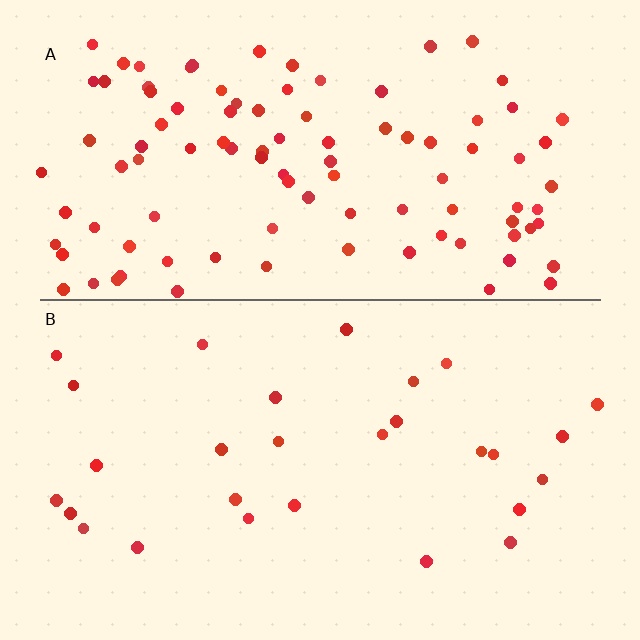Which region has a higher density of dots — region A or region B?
A (the top).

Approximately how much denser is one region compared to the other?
Approximately 3.7× — region A over region B.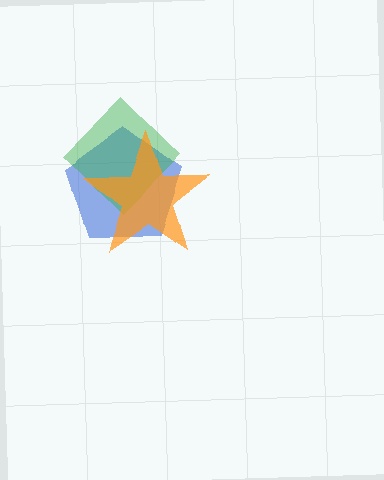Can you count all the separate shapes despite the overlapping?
Yes, there are 3 separate shapes.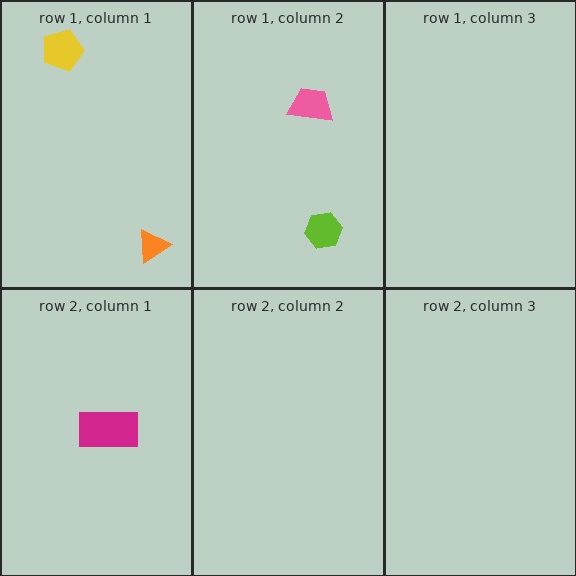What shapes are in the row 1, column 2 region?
The pink trapezoid, the lime hexagon.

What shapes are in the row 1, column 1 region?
The orange triangle, the yellow pentagon.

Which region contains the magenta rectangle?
The row 2, column 1 region.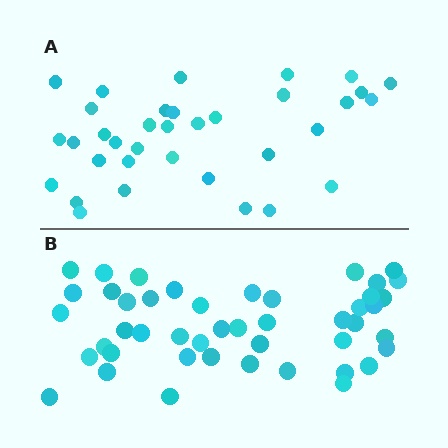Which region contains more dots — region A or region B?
Region B (the bottom region) has more dots.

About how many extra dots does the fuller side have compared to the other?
Region B has roughly 12 or so more dots than region A.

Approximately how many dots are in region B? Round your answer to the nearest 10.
About 50 dots. (The exact count is 46, which rounds to 50.)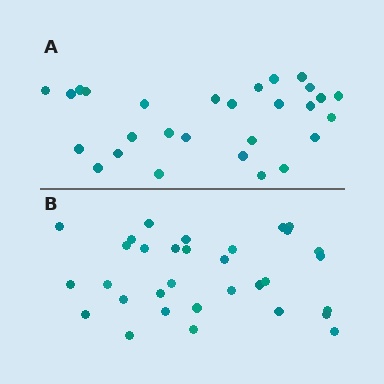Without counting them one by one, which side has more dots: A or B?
Region B (the bottom region) has more dots.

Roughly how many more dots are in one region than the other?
Region B has about 4 more dots than region A.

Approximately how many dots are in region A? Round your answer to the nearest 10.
About 30 dots. (The exact count is 28, which rounds to 30.)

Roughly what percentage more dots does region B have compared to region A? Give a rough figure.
About 15% more.